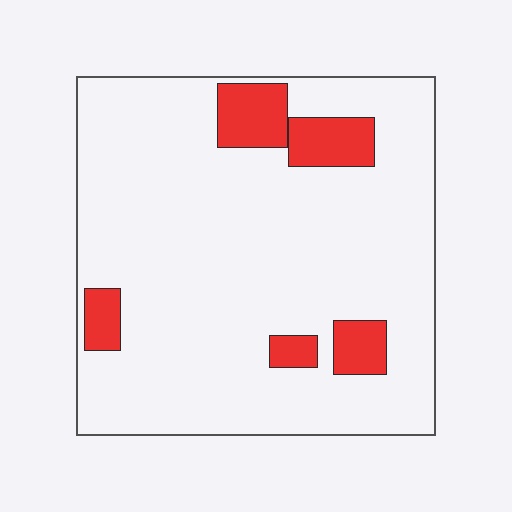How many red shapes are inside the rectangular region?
5.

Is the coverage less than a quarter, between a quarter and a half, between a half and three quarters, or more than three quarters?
Less than a quarter.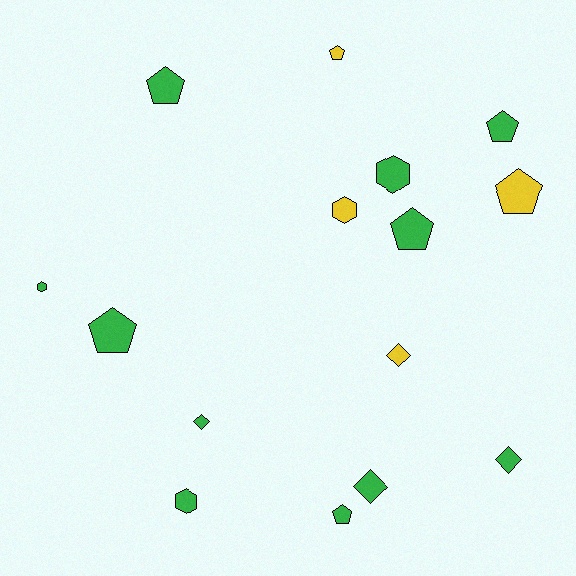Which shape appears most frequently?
Pentagon, with 7 objects.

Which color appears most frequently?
Green, with 11 objects.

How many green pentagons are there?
There are 5 green pentagons.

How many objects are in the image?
There are 15 objects.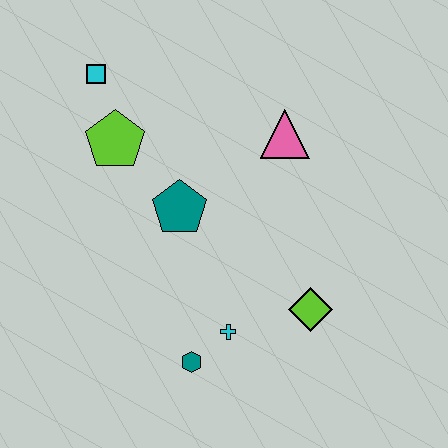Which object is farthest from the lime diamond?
The cyan square is farthest from the lime diamond.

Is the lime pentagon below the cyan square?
Yes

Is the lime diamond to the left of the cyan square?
No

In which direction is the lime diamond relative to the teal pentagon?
The lime diamond is to the right of the teal pentagon.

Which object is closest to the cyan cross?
The teal hexagon is closest to the cyan cross.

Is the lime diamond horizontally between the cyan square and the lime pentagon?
No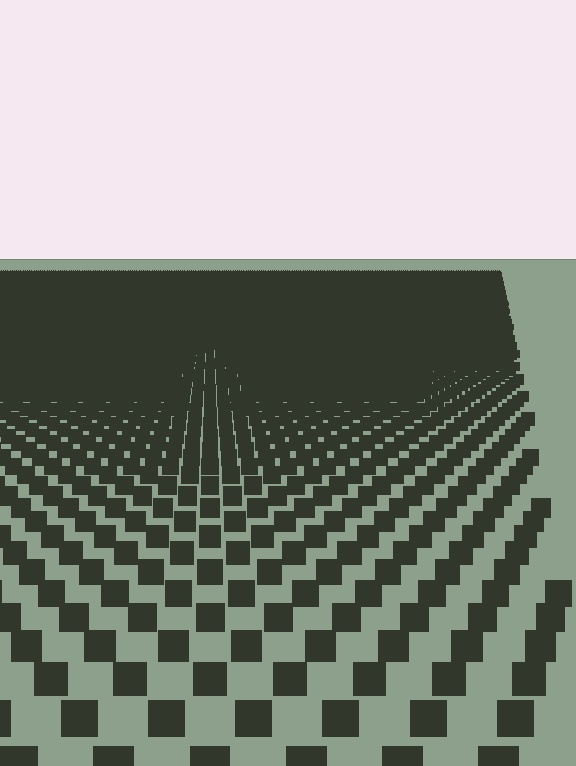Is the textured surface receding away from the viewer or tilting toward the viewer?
The surface is receding away from the viewer. Texture elements get smaller and denser toward the top.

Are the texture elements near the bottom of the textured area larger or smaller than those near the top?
Larger. Near the bottom, elements are closer to the viewer and appear at a bigger on-screen size.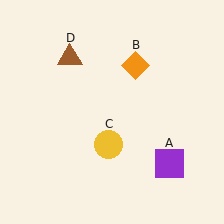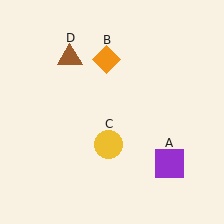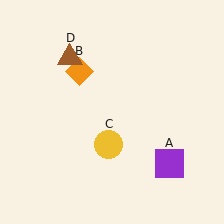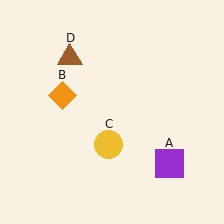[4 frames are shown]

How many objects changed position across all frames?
1 object changed position: orange diamond (object B).